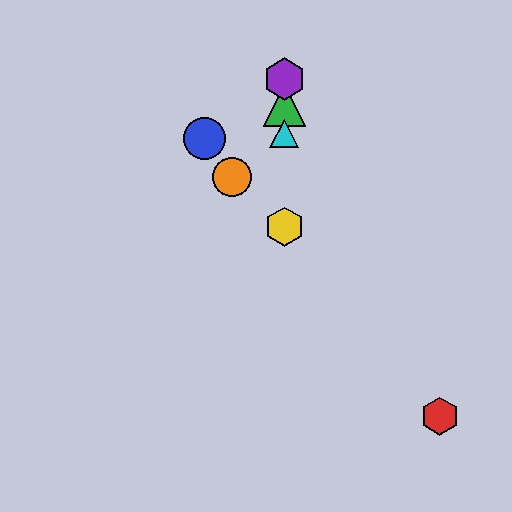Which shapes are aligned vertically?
The green triangle, the yellow hexagon, the purple hexagon, the cyan triangle are aligned vertically.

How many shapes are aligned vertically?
4 shapes (the green triangle, the yellow hexagon, the purple hexagon, the cyan triangle) are aligned vertically.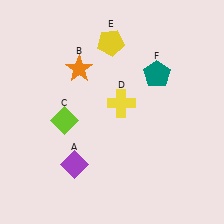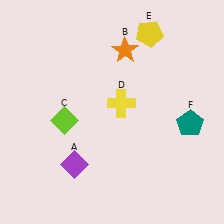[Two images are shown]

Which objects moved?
The objects that moved are: the orange star (B), the yellow pentagon (E), the teal pentagon (F).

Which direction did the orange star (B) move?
The orange star (B) moved right.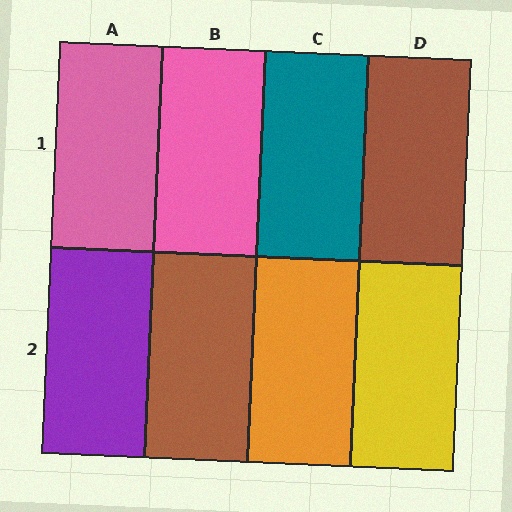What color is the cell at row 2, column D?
Yellow.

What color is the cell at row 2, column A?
Purple.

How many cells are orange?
1 cell is orange.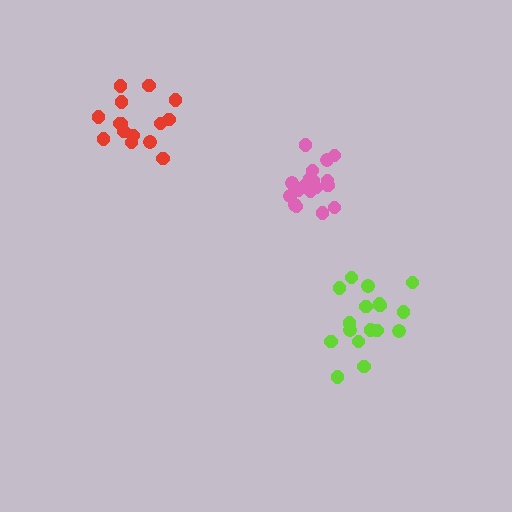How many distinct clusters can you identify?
There are 3 distinct clusters.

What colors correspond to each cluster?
The clusters are colored: pink, red, lime.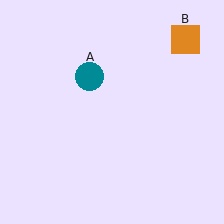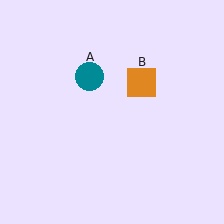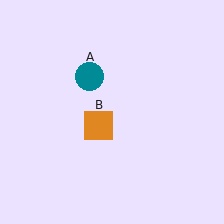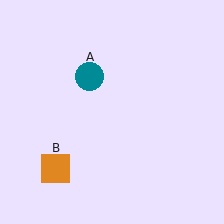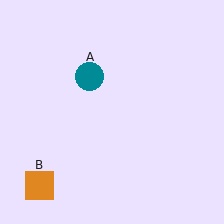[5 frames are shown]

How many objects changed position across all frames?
1 object changed position: orange square (object B).